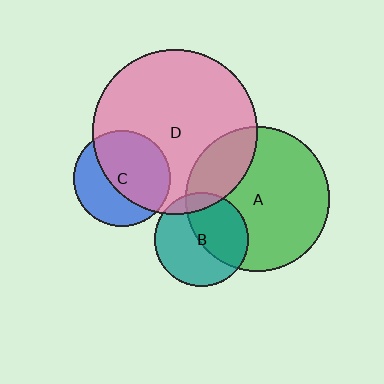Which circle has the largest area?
Circle D (pink).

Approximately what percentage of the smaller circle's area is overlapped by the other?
Approximately 60%.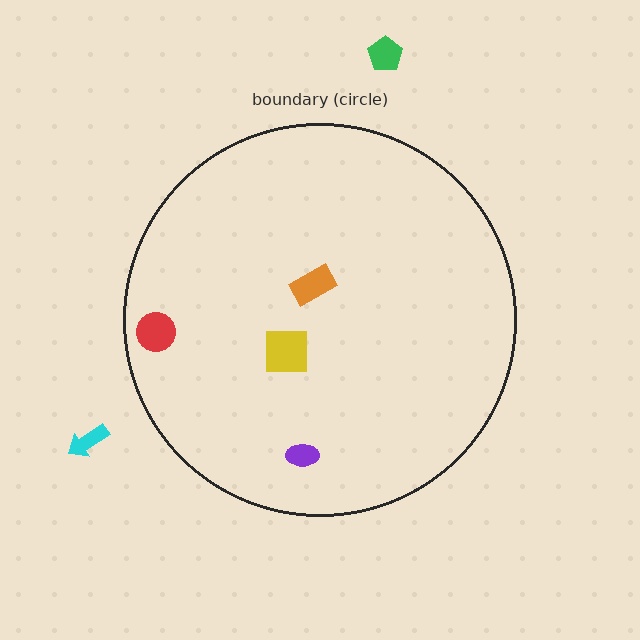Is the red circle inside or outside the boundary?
Inside.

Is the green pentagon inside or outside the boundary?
Outside.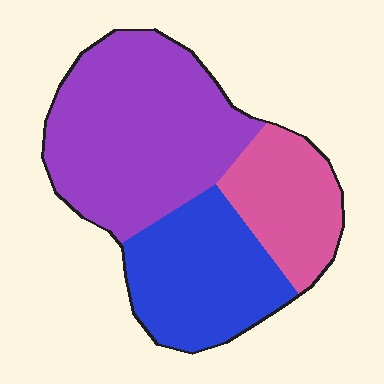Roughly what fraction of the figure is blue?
Blue covers 30% of the figure.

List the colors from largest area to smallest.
From largest to smallest: purple, blue, pink.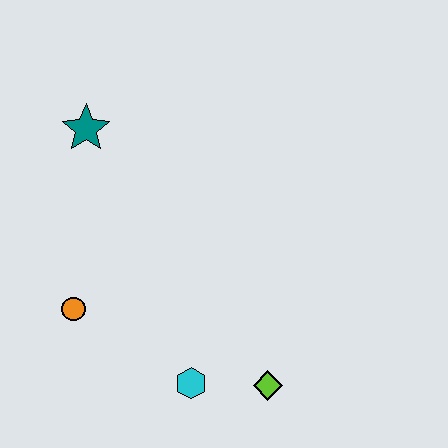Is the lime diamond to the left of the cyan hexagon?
No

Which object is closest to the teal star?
The orange circle is closest to the teal star.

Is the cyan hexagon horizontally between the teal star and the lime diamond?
Yes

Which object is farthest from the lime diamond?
The teal star is farthest from the lime diamond.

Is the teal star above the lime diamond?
Yes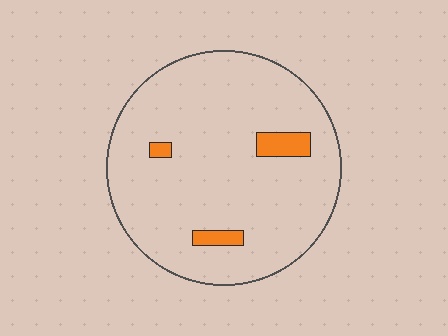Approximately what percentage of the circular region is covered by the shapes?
Approximately 5%.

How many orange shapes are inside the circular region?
3.